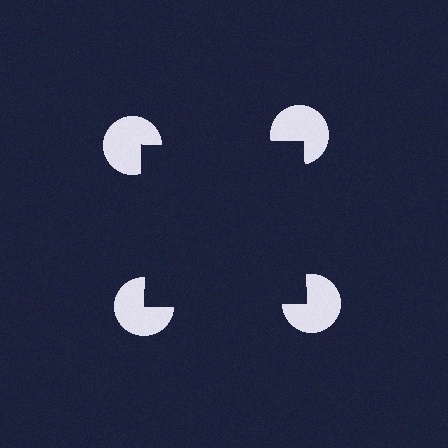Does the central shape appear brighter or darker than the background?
It typically appears slightly darker than the background, even though no actual brightness change is drawn.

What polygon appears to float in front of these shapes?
An illusory square — its edges are inferred from the aligned wedge cuts in the pac-man discs, not physically drawn.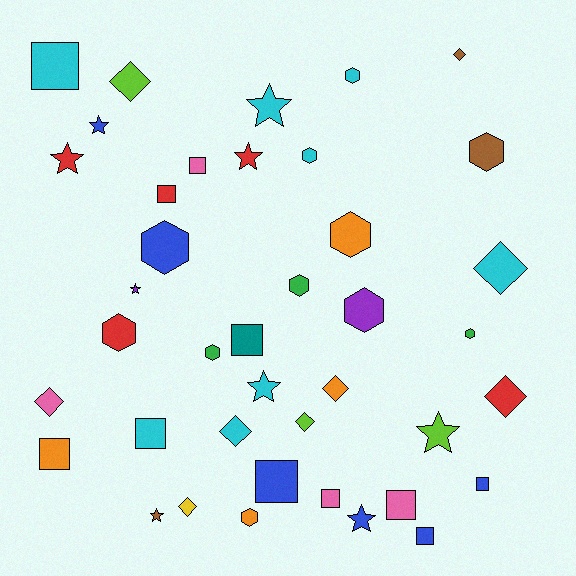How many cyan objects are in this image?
There are 8 cyan objects.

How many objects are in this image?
There are 40 objects.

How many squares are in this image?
There are 11 squares.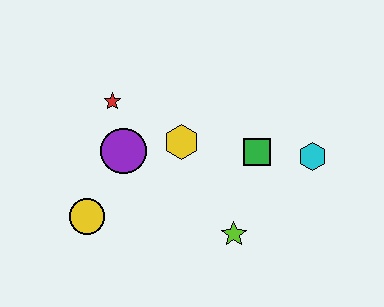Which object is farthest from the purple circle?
The cyan hexagon is farthest from the purple circle.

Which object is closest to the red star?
The purple circle is closest to the red star.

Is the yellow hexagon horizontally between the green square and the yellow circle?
Yes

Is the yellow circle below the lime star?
No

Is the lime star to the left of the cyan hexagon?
Yes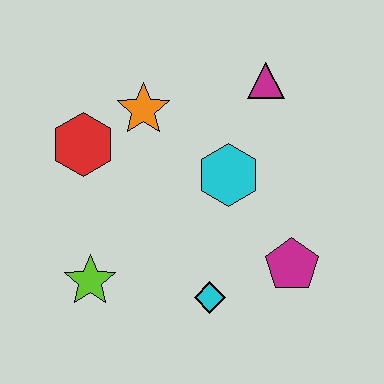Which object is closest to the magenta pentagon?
The cyan diamond is closest to the magenta pentagon.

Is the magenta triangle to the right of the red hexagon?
Yes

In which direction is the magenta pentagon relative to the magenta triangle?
The magenta pentagon is below the magenta triangle.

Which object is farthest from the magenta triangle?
The lime star is farthest from the magenta triangle.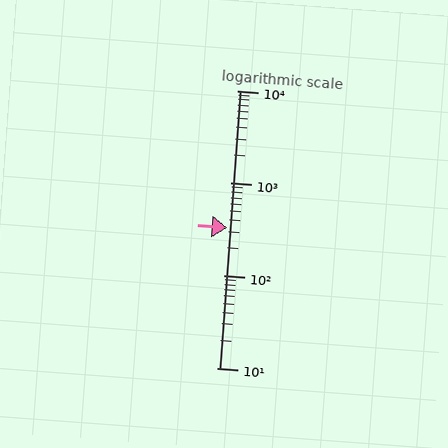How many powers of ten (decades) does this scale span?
The scale spans 3 decades, from 10 to 10000.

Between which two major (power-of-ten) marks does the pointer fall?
The pointer is between 100 and 1000.